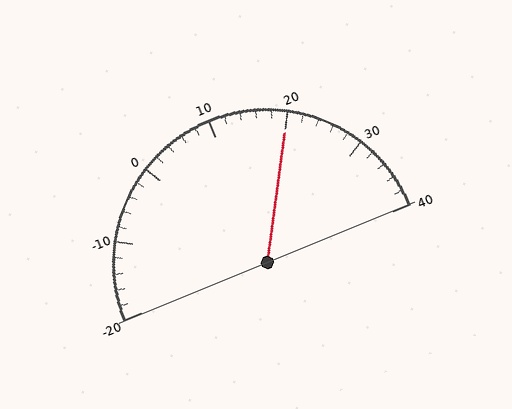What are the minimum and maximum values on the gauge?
The gauge ranges from -20 to 40.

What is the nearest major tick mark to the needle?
The nearest major tick mark is 20.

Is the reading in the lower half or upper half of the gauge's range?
The reading is in the upper half of the range (-20 to 40).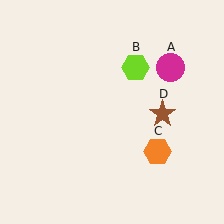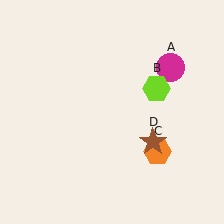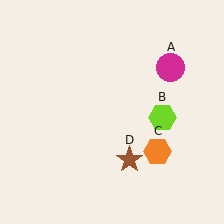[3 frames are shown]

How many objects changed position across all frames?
2 objects changed position: lime hexagon (object B), brown star (object D).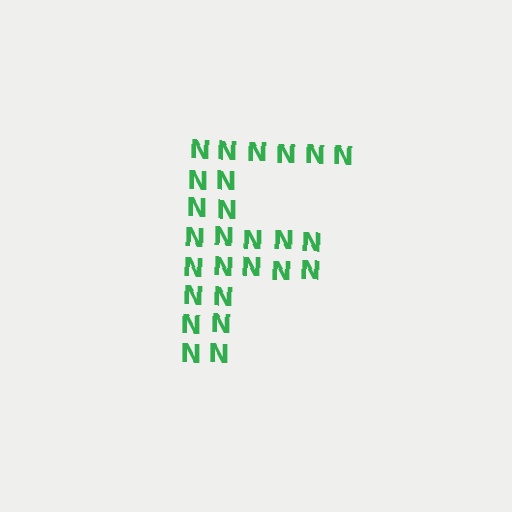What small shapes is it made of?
It is made of small letter N's.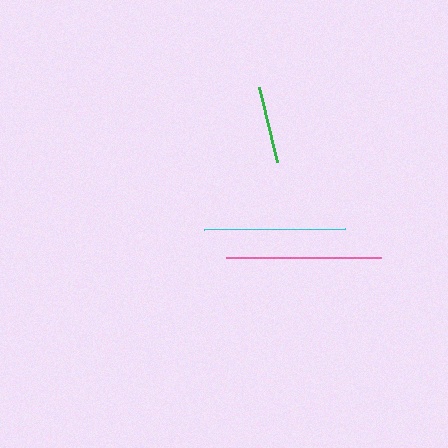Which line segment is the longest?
The pink line is the longest at approximately 155 pixels.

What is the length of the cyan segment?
The cyan segment is approximately 141 pixels long.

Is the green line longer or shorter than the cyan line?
The cyan line is longer than the green line.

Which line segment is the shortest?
The green line is the shortest at approximately 77 pixels.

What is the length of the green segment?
The green segment is approximately 77 pixels long.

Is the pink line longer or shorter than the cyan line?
The pink line is longer than the cyan line.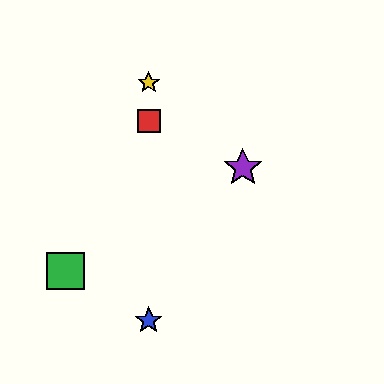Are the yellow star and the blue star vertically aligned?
Yes, both are at x≈149.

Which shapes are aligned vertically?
The red square, the blue star, the yellow star are aligned vertically.